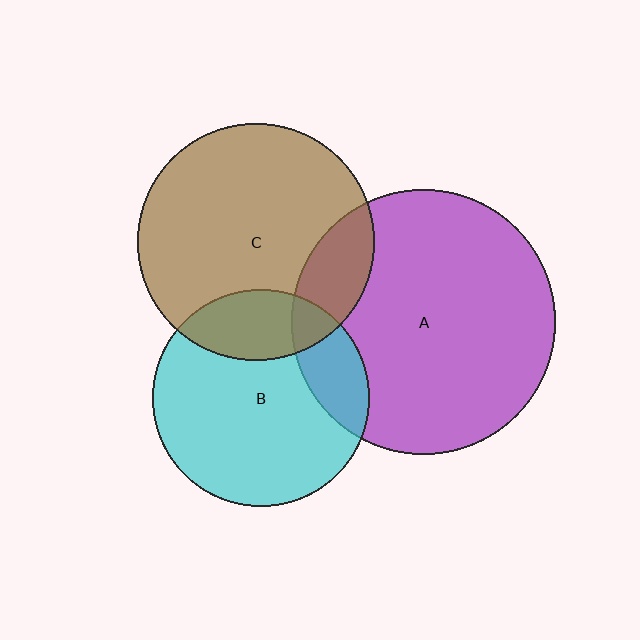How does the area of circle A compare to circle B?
Approximately 1.5 times.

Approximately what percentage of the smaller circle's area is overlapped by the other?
Approximately 20%.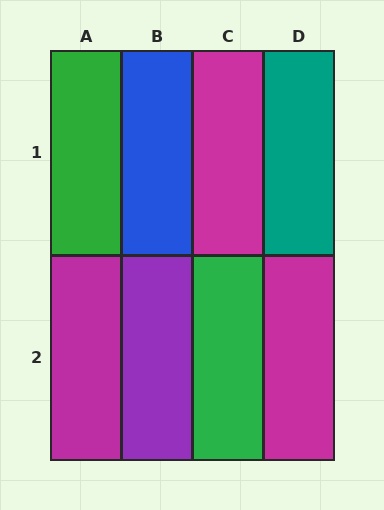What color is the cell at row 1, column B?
Blue.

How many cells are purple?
1 cell is purple.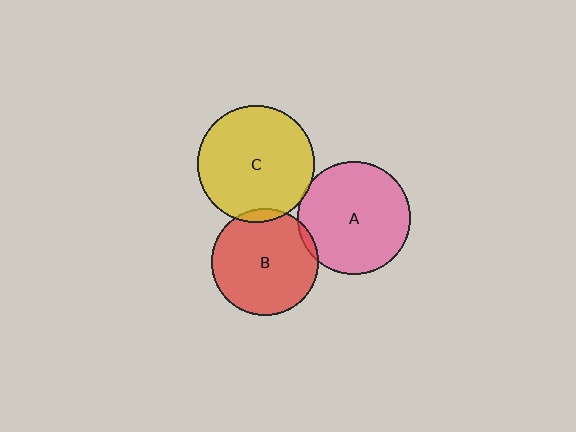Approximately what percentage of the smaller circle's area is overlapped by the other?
Approximately 5%.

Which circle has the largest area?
Circle C (yellow).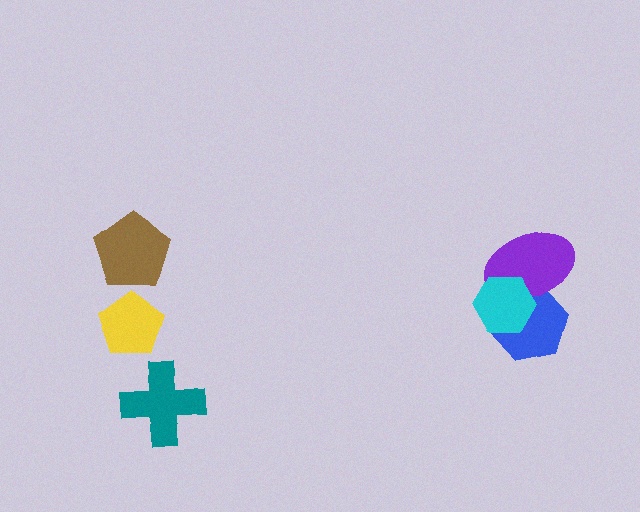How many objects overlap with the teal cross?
0 objects overlap with the teal cross.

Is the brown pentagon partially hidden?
No, no other shape covers it.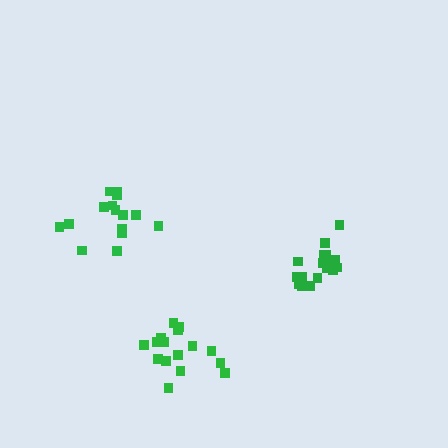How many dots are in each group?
Group 1: 17 dots, Group 2: 15 dots, Group 3: 16 dots (48 total).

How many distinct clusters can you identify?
There are 3 distinct clusters.